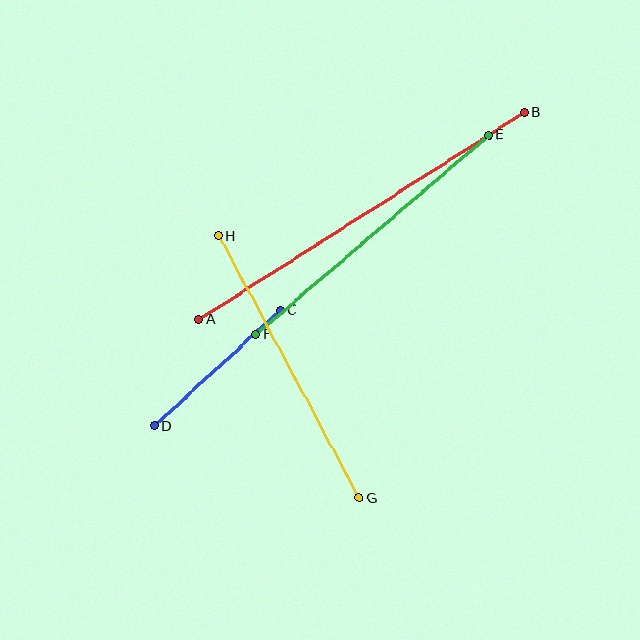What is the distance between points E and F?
The distance is approximately 306 pixels.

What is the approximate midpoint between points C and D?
The midpoint is at approximately (217, 368) pixels.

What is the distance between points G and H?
The distance is approximately 297 pixels.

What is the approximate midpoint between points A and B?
The midpoint is at approximately (362, 216) pixels.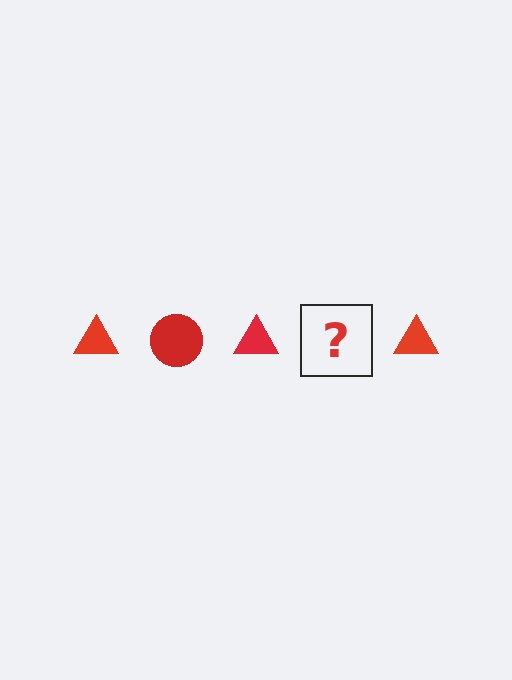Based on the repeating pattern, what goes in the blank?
The blank should be a red circle.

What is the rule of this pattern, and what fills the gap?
The rule is that the pattern cycles through triangle, circle shapes in red. The gap should be filled with a red circle.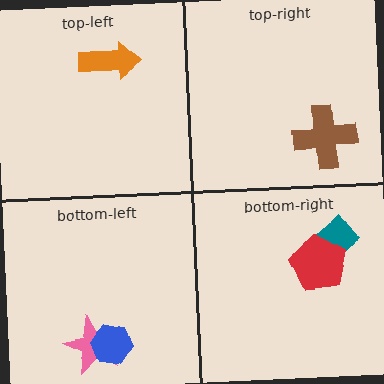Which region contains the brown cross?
The top-right region.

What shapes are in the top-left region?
The orange arrow.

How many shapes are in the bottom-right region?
2.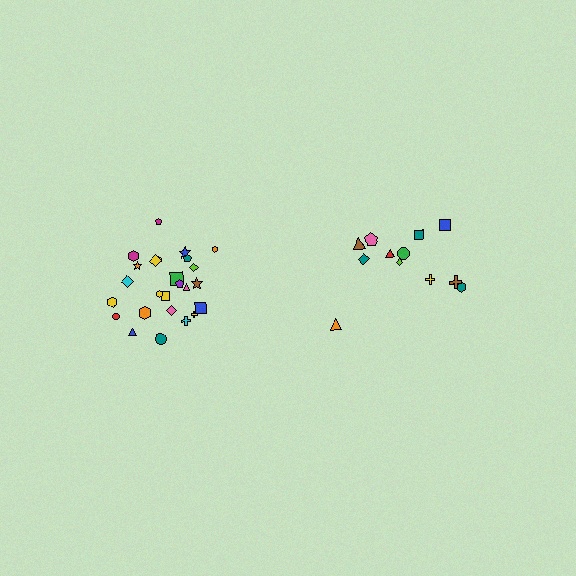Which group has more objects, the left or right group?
The left group.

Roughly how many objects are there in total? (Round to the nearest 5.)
Roughly 35 objects in total.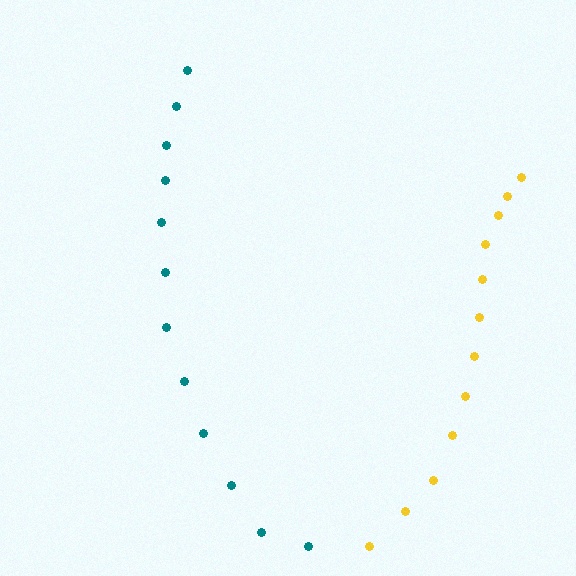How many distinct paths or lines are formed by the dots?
There are 2 distinct paths.